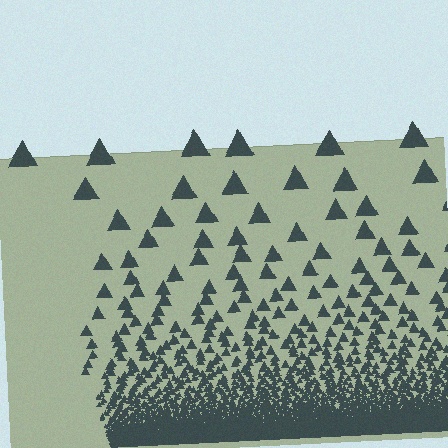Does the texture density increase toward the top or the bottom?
Density increases toward the bottom.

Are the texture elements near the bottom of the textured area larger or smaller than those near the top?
Smaller. The gradient is inverted — elements near the bottom are smaller and denser.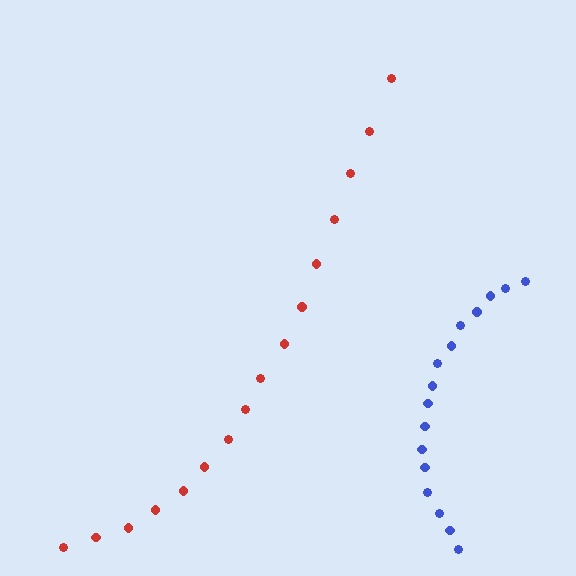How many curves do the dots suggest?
There are 2 distinct paths.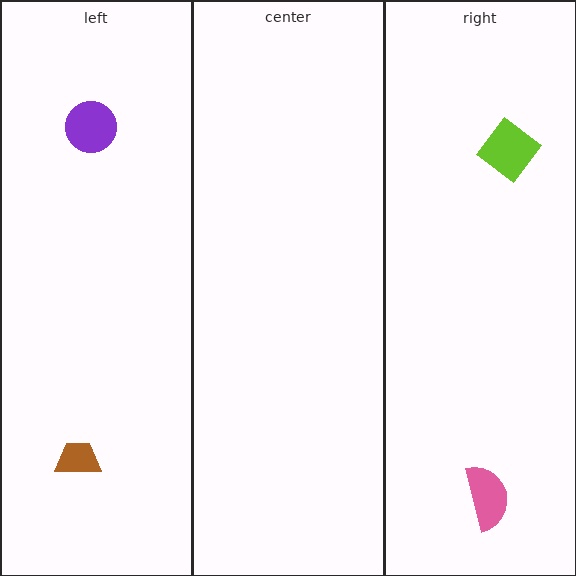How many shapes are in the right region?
2.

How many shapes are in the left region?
2.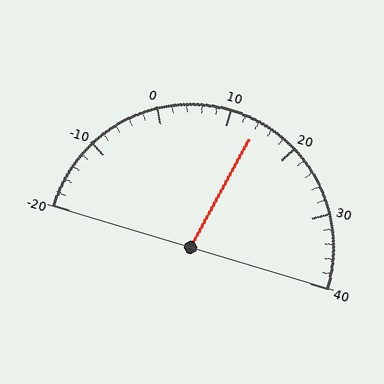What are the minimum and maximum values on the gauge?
The gauge ranges from -20 to 40.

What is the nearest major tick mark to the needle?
The nearest major tick mark is 10.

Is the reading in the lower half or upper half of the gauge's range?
The reading is in the upper half of the range (-20 to 40).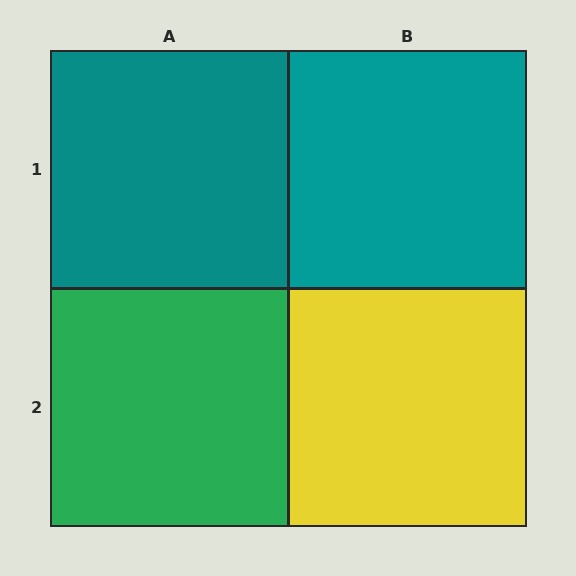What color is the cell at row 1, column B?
Teal.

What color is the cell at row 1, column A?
Teal.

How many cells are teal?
2 cells are teal.